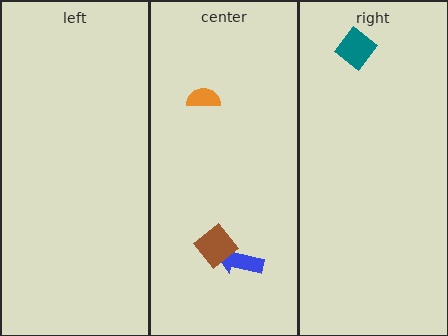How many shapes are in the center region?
3.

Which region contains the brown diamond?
The center region.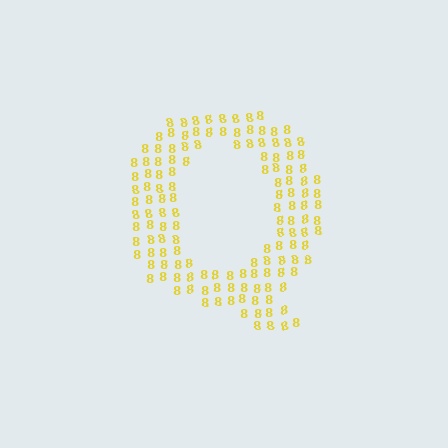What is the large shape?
The large shape is the letter Q.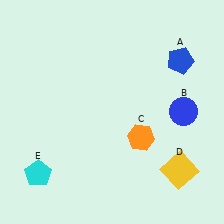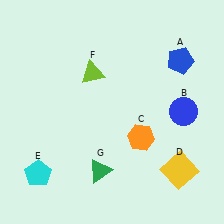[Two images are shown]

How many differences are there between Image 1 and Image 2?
There are 2 differences between the two images.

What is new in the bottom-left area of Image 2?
A green triangle (G) was added in the bottom-left area of Image 2.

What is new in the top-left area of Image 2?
A lime triangle (F) was added in the top-left area of Image 2.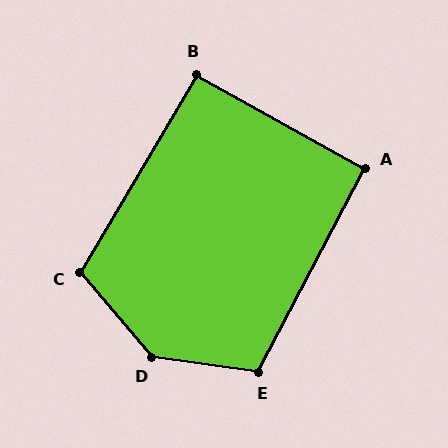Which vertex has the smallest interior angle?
B, at approximately 91 degrees.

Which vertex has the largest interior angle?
D, at approximately 138 degrees.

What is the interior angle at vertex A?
Approximately 91 degrees (approximately right).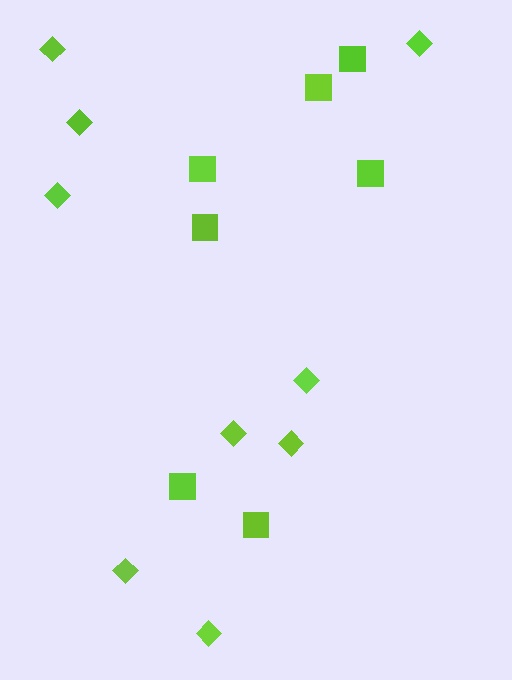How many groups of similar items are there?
There are 2 groups: one group of diamonds (9) and one group of squares (7).